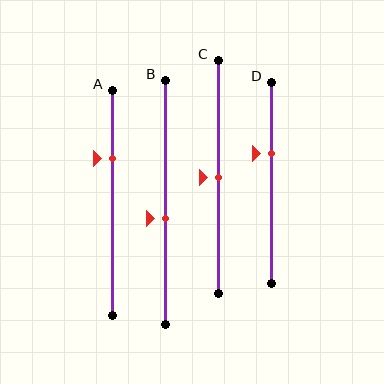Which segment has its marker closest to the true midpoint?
Segment C has its marker closest to the true midpoint.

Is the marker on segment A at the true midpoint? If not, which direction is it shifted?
No, the marker on segment A is shifted upward by about 20% of the segment length.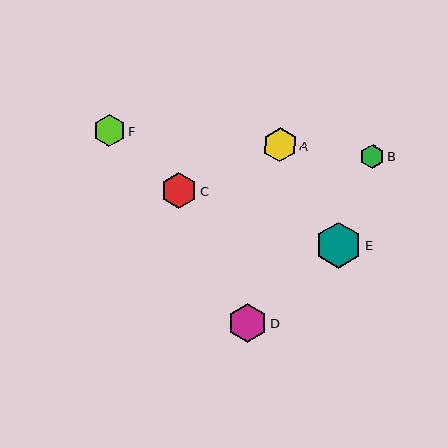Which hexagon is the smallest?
Hexagon B is the smallest with a size of approximately 24 pixels.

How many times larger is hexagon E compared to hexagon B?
Hexagon E is approximately 1.9 times the size of hexagon B.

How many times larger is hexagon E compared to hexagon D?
Hexagon E is approximately 1.2 times the size of hexagon D.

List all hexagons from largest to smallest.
From largest to smallest: E, D, C, A, F, B.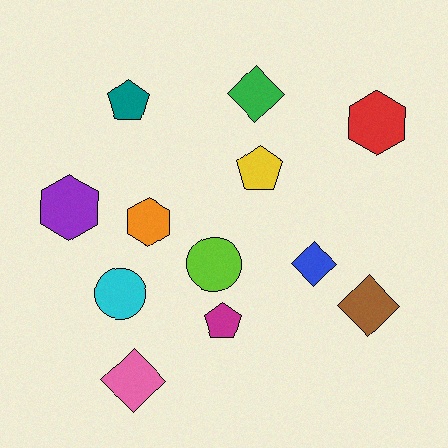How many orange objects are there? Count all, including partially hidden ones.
There is 1 orange object.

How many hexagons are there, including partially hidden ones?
There are 3 hexagons.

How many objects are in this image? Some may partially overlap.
There are 12 objects.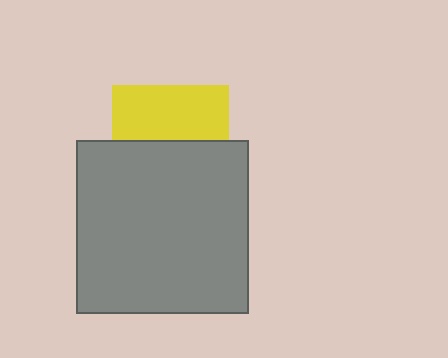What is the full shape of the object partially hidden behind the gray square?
The partially hidden object is a yellow square.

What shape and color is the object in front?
The object in front is a gray square.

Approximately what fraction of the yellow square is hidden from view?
Roughly 53% of the yellow square is hidden behind the gray square.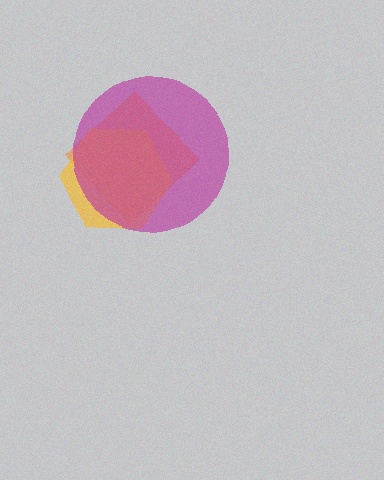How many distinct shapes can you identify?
There are 3 distinct shapes: an orange diamond, a yellow hexagon, a magenta circle.